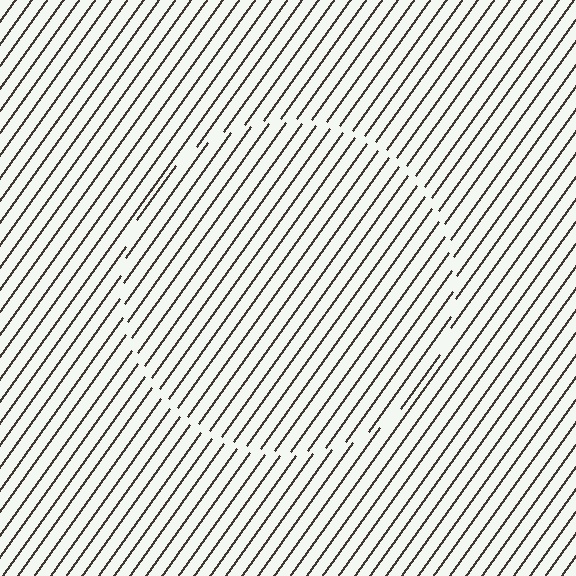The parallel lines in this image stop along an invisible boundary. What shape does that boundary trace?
An illusory circle. The interior of the shape contains the same grating, shifted by half a period — the contour is defined by the phase discontinuity where line-ends from the inner and outer gratings abut.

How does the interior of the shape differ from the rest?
The interior of the shape contains the same grating, shifted by half a period — the contour is defined by the phase discontinuity where line-ends from the inner and outer gratings abut.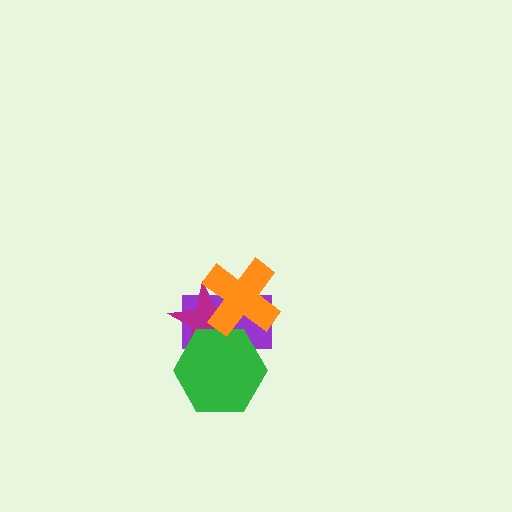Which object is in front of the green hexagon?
The orange cross is in front of the green hexagon.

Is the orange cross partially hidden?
No, no other shape covers it.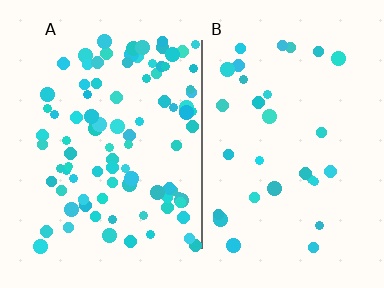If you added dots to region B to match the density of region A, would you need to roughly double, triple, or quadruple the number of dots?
Approximately triple.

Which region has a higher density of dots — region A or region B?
A (the left).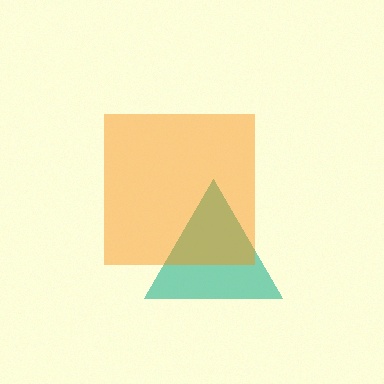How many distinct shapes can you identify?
There are 2 distinct shapes: a teal triangle, an orange square.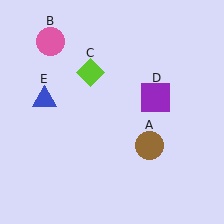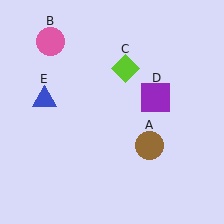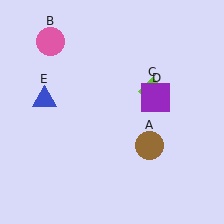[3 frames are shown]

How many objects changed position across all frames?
1 object changed position: lime diamond (object C).